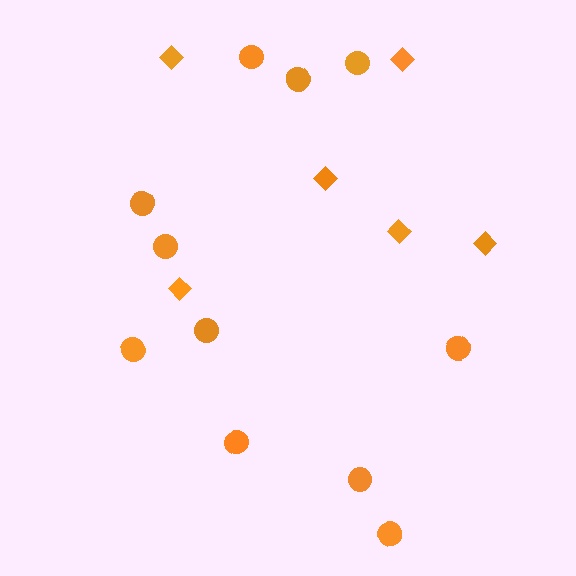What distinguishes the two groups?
There are 2 groups: one group of diamonds (6) and one group of circles (11).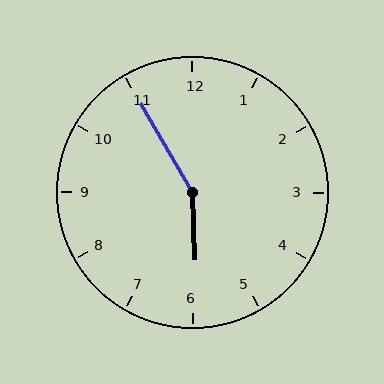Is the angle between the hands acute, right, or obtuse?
It is obtuse.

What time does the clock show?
5:55.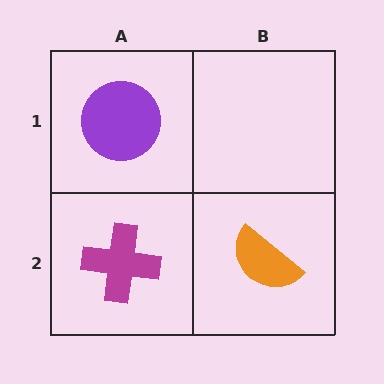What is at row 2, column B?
An orange semicircle.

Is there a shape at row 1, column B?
No, that cell is empty.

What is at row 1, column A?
A purple circle.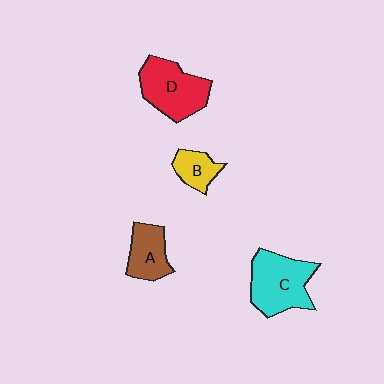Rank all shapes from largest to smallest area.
From largest to smallest: C (cyan), D (red), A (brown), B (yellow).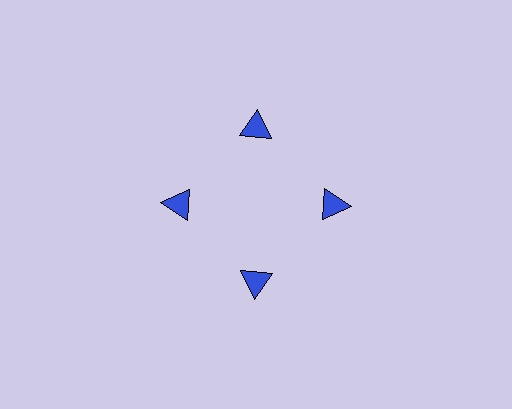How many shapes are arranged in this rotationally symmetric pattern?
There are 4 shapes, arranged in 4 groups of 1.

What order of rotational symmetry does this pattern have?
This pattern has 4-fold rotational symmetry.